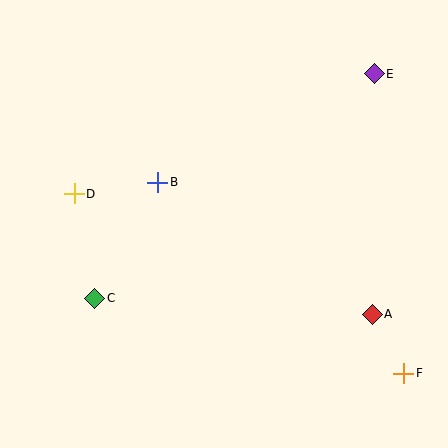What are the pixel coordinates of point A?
Point A is at (372, 314).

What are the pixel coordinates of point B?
Point B is at (158, 183).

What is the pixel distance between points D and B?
The distance between D and B is 85 pixels.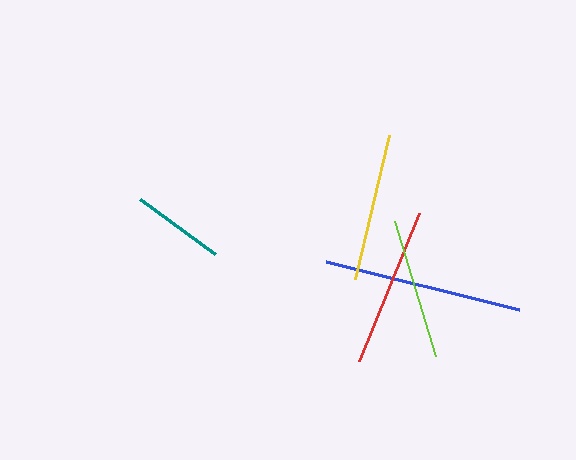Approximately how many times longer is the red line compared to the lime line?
The red line is approximately 1.1 times the length of the lime line.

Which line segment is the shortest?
The teal line is the shortest at approximately 93 pixels.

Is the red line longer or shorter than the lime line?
The red line is longer than the lime line.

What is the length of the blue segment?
The blue segment is approximately 198 pixels long.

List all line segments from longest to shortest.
From longest to shortest: blue, red, yellow, lime, teal.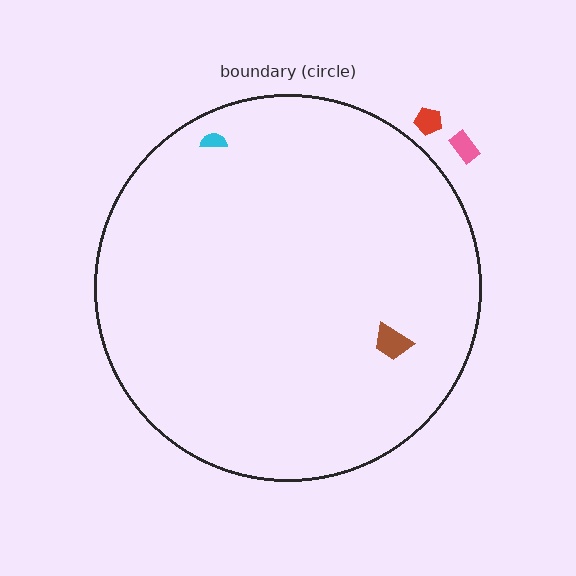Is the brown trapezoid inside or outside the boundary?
Inside.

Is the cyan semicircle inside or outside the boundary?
Inside.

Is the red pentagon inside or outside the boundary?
Outside.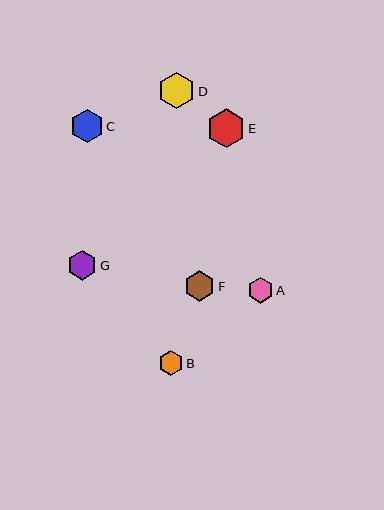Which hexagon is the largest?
Hexagon E is the largest with a size of approximately 39 pixels.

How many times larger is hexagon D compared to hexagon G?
Hexagon D is approximately 1.2 times the size of hexagon G.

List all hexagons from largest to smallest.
From largest to smallest: E, D, C, F, G, A, B.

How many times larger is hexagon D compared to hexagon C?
Hexagon D is approximately 1.1 times the size of hexagon C.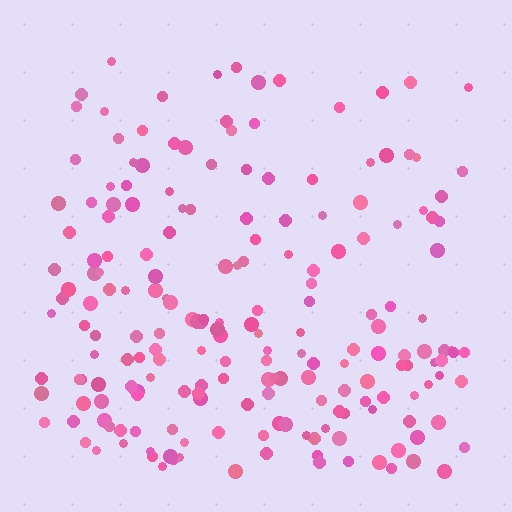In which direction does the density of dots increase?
From top to bottom, with the bottom side densest.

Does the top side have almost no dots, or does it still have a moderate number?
Still a moderate number, just noticeably fewer than the bottom.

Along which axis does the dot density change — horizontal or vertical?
Vertical.